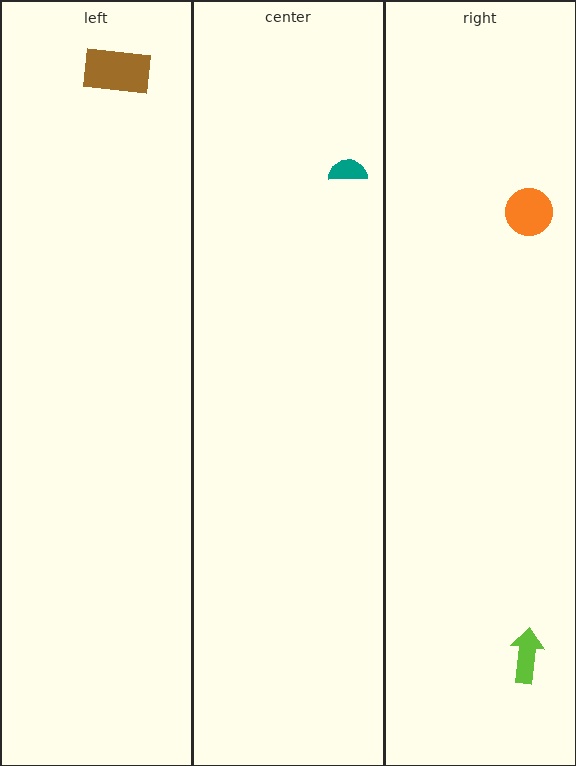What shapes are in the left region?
The brown rectangle.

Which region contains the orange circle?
The right region.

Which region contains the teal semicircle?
The center region.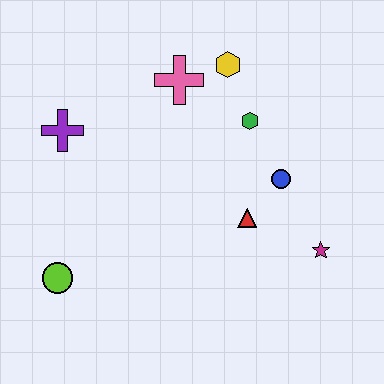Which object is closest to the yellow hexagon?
The pink cross is closest to the yellow hexagon.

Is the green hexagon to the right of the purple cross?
Yes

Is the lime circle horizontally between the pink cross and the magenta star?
No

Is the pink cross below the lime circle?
No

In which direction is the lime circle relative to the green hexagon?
The lime circle is to the left of the green hexagon.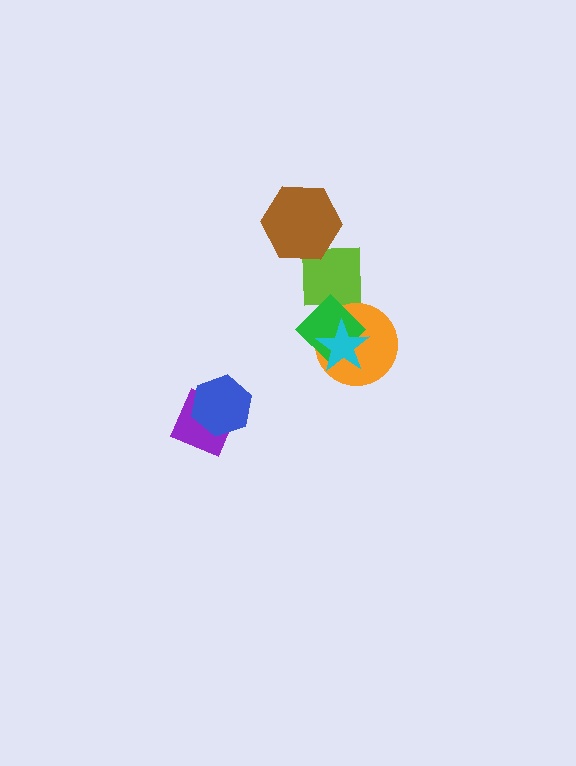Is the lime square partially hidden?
Yes, it is partially covered by another shape.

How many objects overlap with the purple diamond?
1 object overlaps with the purple diamond.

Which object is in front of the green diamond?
The cyan star is in front of the green diamond.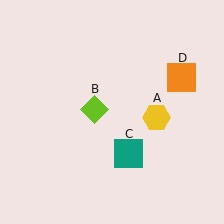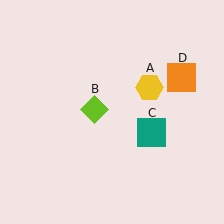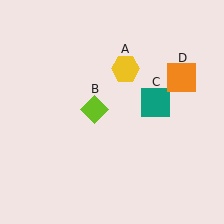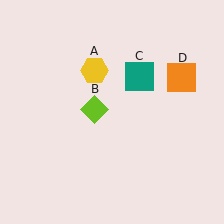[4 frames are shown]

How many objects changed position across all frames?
2 objects changed position: yellow hexagon (object A), teal square (object C).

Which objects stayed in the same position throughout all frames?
Lime diamond (object B) and orange square (object D) remained stationary.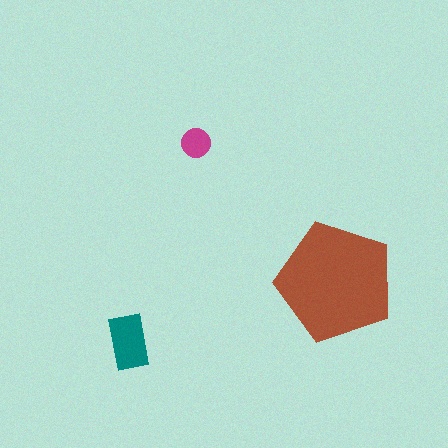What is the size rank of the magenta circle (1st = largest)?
3rd.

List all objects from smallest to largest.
The magenta circle, the teal rectangle, the brown pentagon.